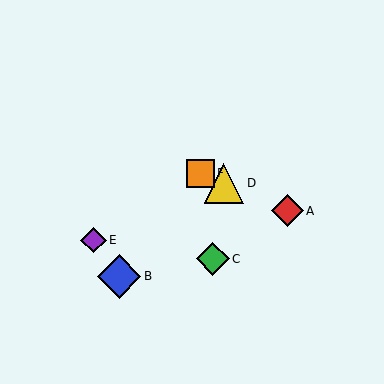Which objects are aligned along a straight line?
Objects A, D, F are aligned along a straight line.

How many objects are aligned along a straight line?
3 objects (A, D, F) are aligned along a straight line.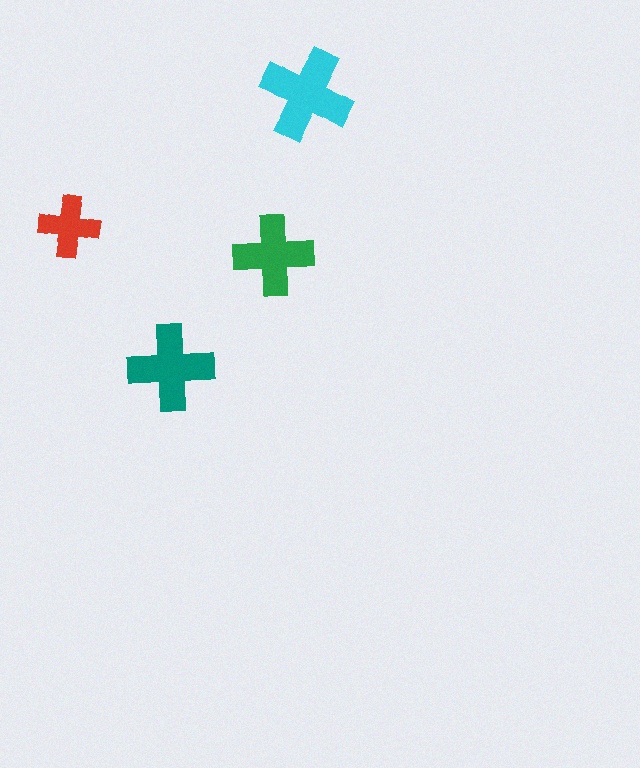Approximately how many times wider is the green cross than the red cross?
About 1.5 times wider.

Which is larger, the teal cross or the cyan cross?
The cyan one.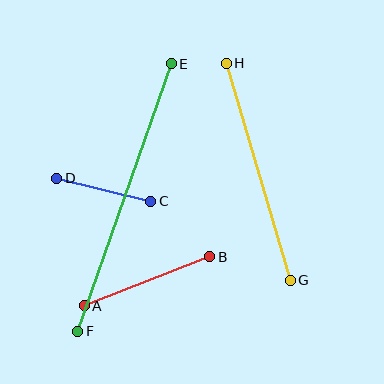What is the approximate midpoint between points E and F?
The midpoint is at approximately (125, 197) pixels.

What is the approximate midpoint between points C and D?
The midpoint is at approximately (104, 190) pixels.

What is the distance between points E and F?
The distance is approximately 284 pixels.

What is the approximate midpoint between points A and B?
The midpoint is at approximately (147, 281) pixels.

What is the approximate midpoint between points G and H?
The midpoint is at approximately (258, 172) pixels.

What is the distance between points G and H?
The distance is approximately 226 pixels.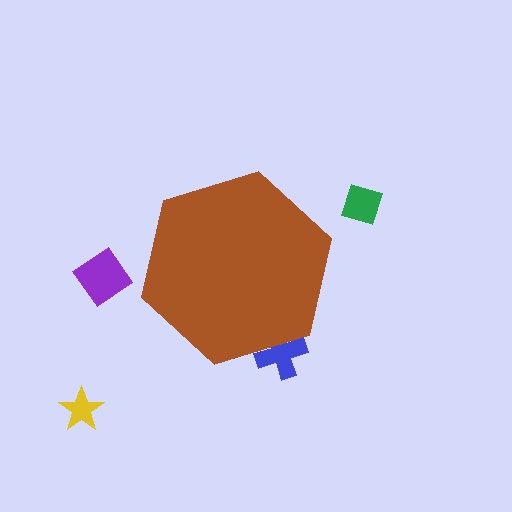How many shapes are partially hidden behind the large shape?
1 shape is partially hidden.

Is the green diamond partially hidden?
No, the green diamond is fully visible.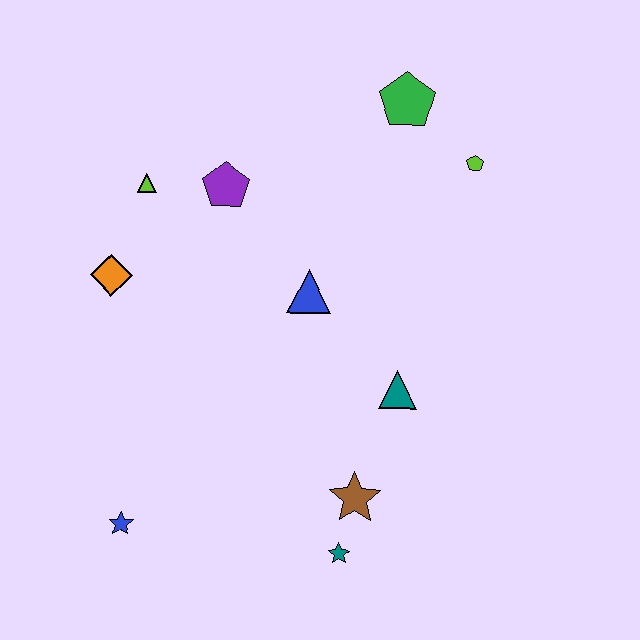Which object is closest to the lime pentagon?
The green pentagon is closest to the lime pentagon.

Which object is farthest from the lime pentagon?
The blue star is farthest from the lime pentagon.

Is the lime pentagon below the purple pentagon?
No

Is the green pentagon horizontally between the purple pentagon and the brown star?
No